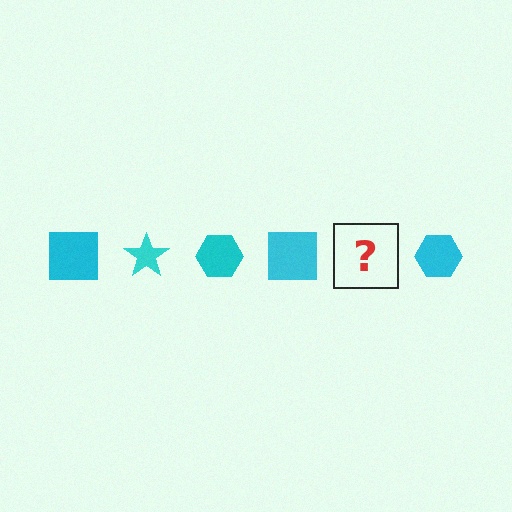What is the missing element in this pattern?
The missing element is a cyan star.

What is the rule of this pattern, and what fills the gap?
The rule is that the pattern cycles through square, star, hexagon shapes in cyan. The gap should be filled with a cyan star.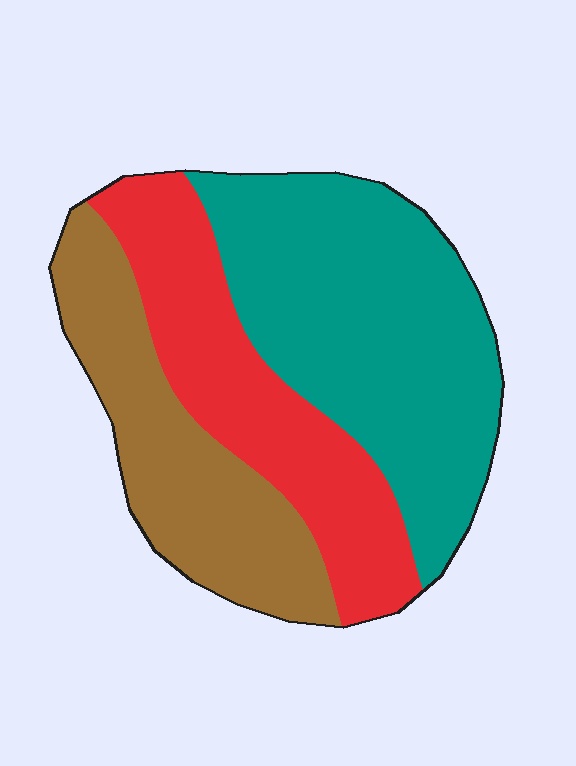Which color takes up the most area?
Teal, at roughly 45%.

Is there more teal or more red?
Teal.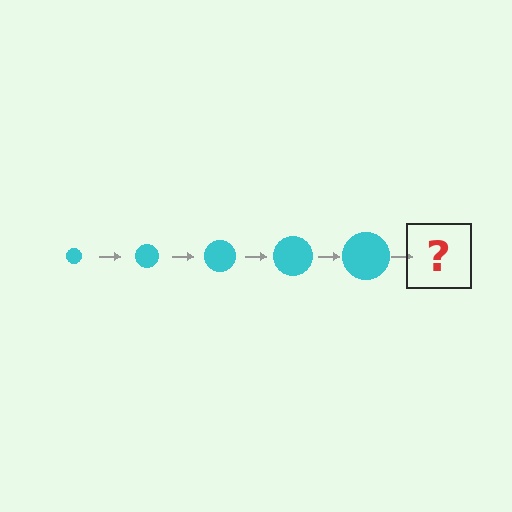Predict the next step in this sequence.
The next step is a cyan circle, larger than the previous one.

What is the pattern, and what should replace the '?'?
The pattern is that the circle gets progressively larger each step. The '?' should be a cyan circle, larger than the previous one.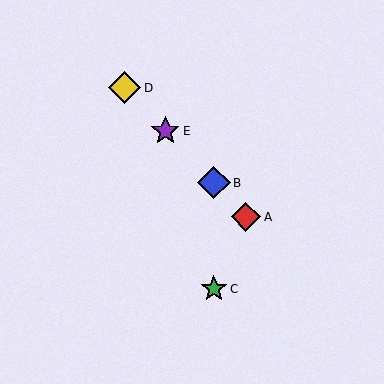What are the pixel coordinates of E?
Object E is at (165, 131).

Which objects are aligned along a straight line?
Objects A, B, D, E are aligned along a straight line.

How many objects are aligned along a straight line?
4 objects (A, B, D, E) are aligned along a straight line.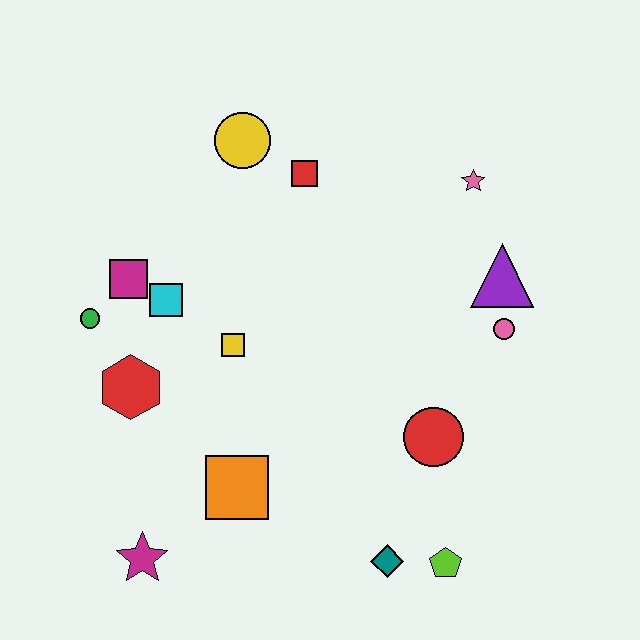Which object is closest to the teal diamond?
The lime pentagon is closest to the teal diamond.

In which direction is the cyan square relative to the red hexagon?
The cyan square is above the red hexagon.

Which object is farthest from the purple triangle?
The magenta star is farthest from the purple triangle.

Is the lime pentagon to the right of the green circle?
Yes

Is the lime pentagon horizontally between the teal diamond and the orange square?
No